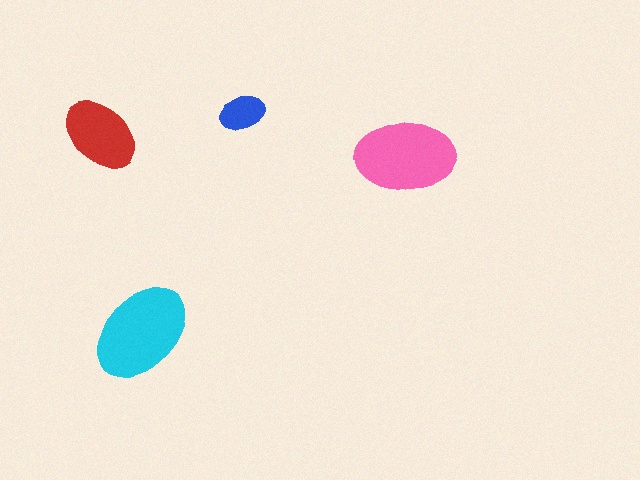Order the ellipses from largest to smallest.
the cyan one, the pink one, the red one, the blue one.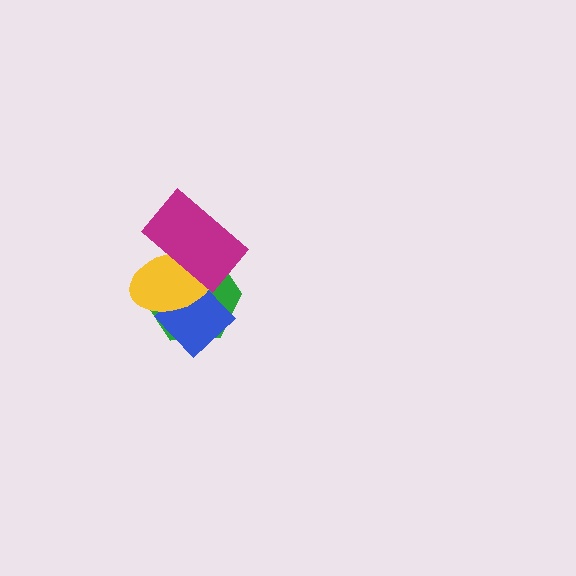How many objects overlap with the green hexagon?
3 objects overlap with the green hexagon.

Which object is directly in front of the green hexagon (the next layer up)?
The blue diamond is directly in front of the green hexagon.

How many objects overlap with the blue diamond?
2 objects overlap with the blue diamond.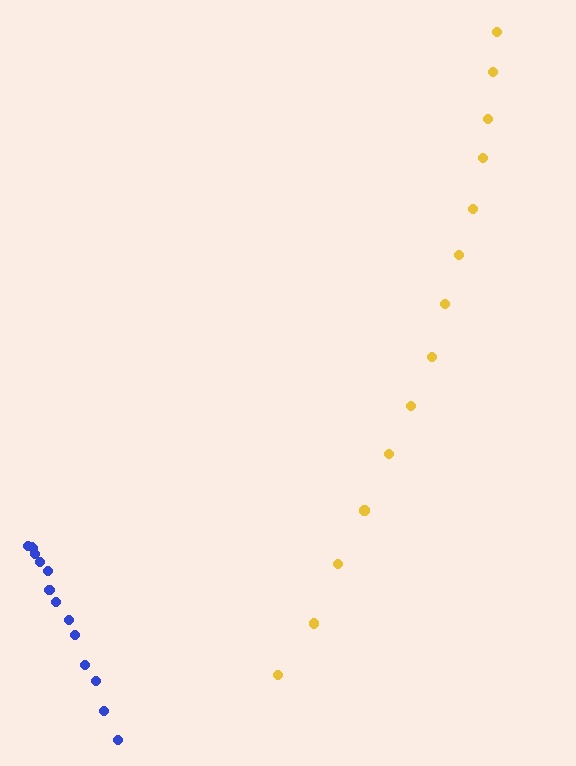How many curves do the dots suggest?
There are 2 distinct paths.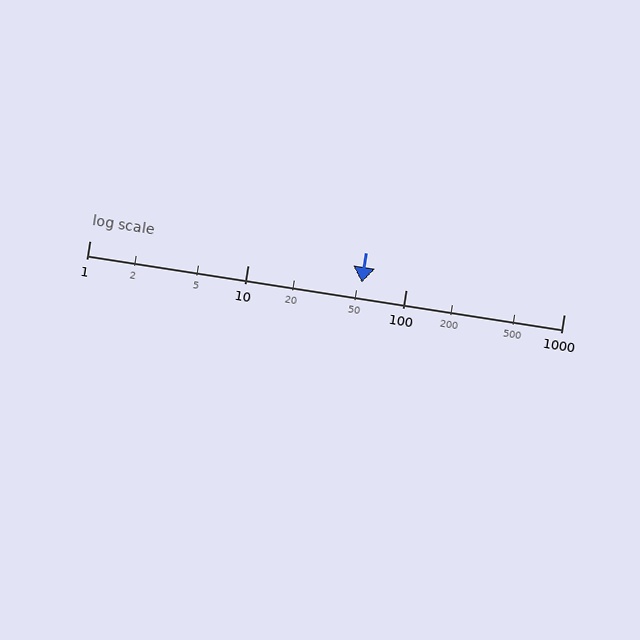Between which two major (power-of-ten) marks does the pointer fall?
The pointer is between 10 and 100.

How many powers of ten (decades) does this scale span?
The scale spans 3 decades, from 1 to 1000.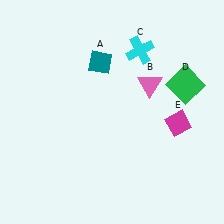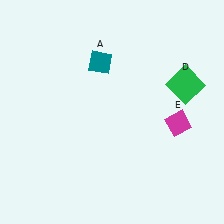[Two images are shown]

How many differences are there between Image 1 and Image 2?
There are 2 differences between the two images.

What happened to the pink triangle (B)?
The pink triangle (B) was removed in Image 2. It was in the top-right area of Image 1.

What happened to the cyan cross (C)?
The cyan cross (C) was removed in Image 2. It was in the top-right area of Image 1.